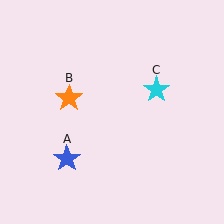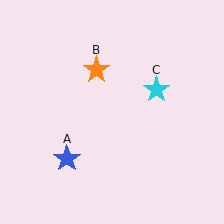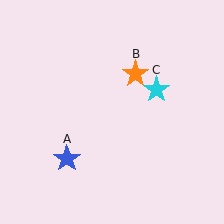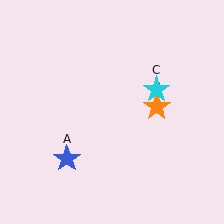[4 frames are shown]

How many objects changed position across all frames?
1 object changed position: orange star (object B).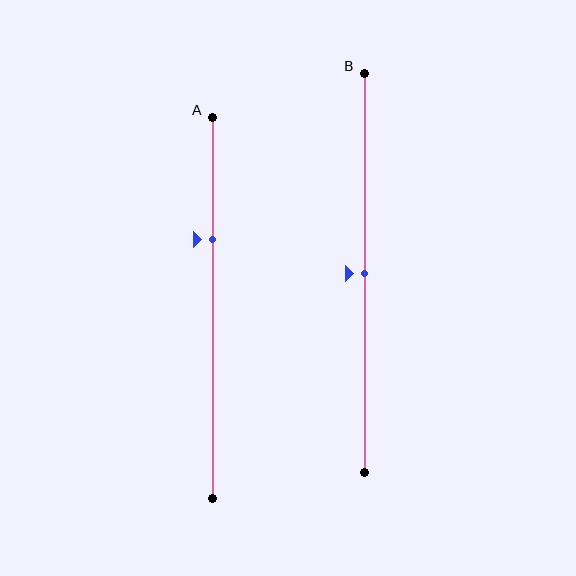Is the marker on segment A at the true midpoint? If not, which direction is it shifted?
No, the marker on segment A is shifted upward by about 18% of the segment length.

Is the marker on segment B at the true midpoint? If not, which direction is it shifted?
Yes, the marker on segment B is at the true midpoint.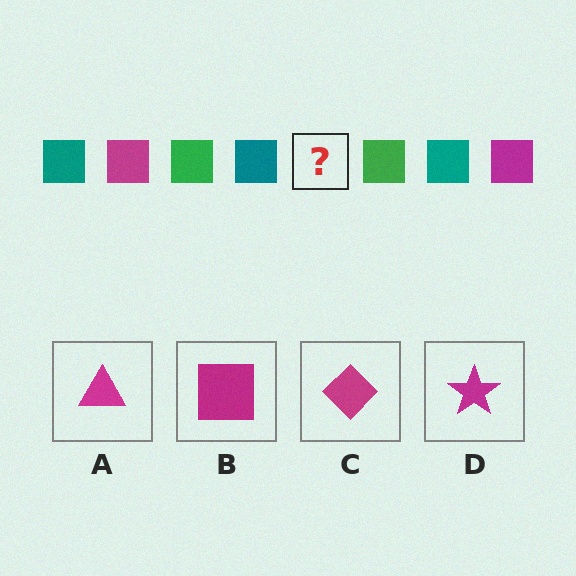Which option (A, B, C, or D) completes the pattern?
B.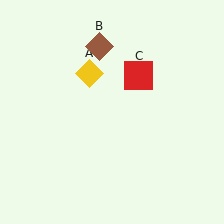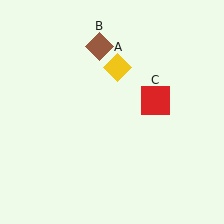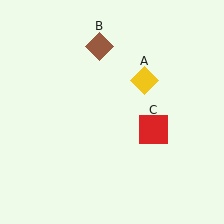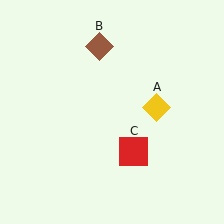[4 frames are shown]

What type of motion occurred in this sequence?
The yellow diamond (object A), red square (object C) rotated clockwise around the center of the scene.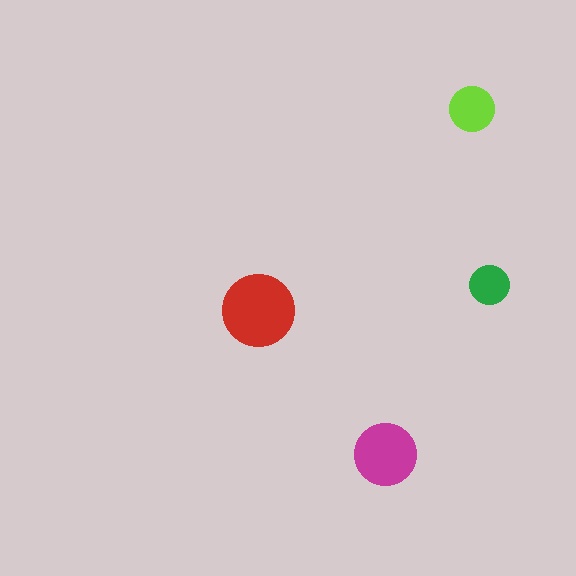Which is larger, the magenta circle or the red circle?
The red one.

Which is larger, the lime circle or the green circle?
The lime one.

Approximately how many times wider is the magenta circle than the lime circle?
About 1.5 times wider.